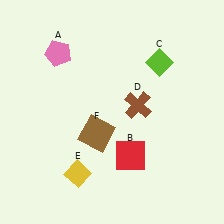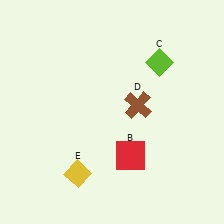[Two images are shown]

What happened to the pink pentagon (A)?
The pink pentagon (A) was removed in Image 2. It was in the top-left area of Image 1.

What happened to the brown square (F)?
The brown square (F) was removed in Image 2. It was in the bottom-left area of Image 1.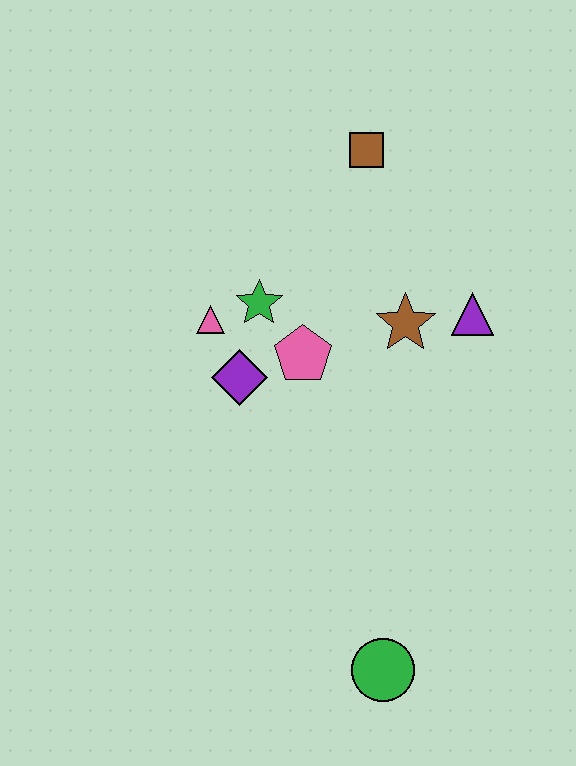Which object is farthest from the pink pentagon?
The green circle is farthest from the pink pentagon.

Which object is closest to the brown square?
The brown star is closest to the brown square.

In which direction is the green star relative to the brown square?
The green star is below the brown square.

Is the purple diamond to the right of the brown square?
No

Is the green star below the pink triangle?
No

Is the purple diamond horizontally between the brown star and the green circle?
No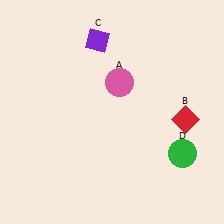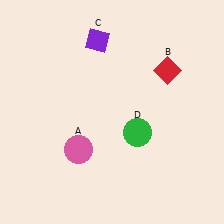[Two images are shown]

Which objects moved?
The objects that moved are: the pink circle (A), the red diamond (B), the green circle (D).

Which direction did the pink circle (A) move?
The pink circle (A) moved down.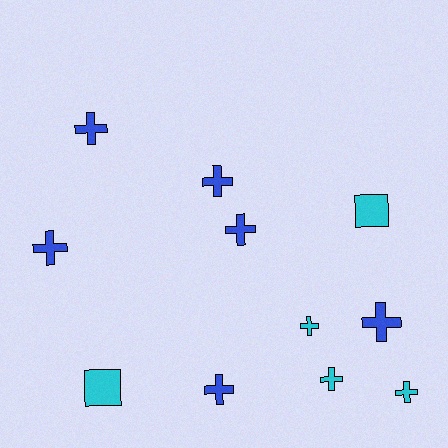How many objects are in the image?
There are 11 objects.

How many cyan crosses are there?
There are 3 cyan crosses.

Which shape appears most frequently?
Cross, with 9 objects.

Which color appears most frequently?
Blue, with 6 objects.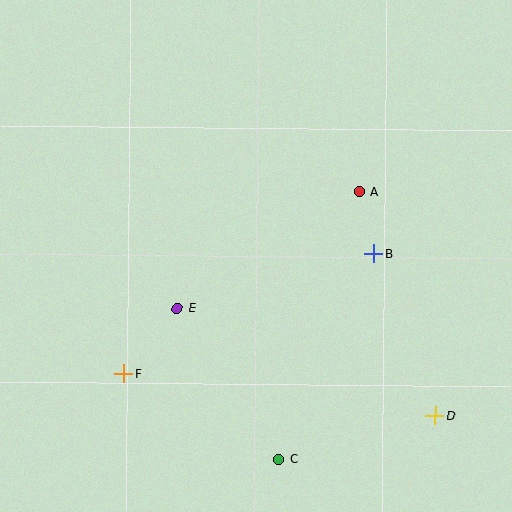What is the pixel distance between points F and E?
The distance between F and E is 84 pixels.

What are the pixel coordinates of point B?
Point B is at (374, 254).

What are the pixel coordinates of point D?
Point D is at (435, 416).